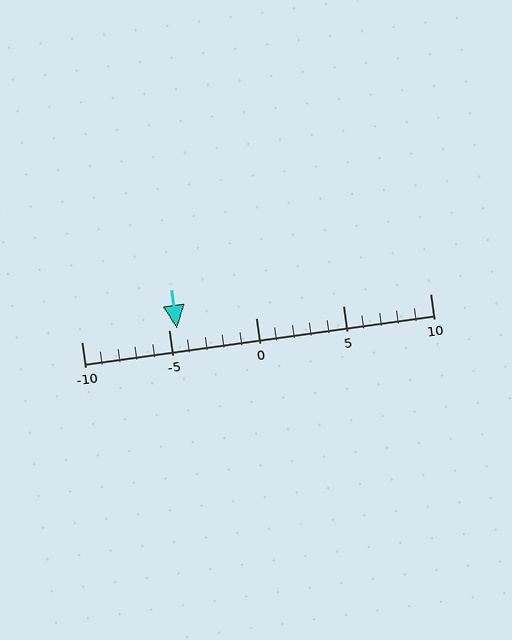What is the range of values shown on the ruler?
The ruler shows values from -10 to 10.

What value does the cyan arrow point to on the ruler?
The cyan arrow points to approximately -4.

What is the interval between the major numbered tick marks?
The major tick marks are spaced 5 units apart.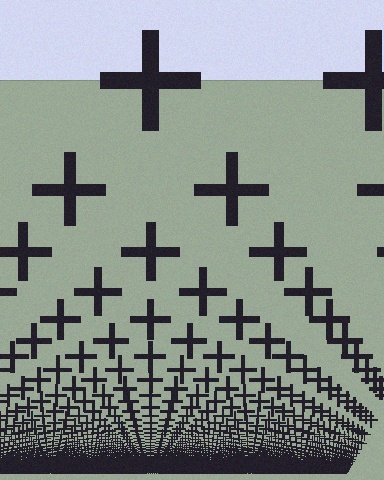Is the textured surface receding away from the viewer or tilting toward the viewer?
The surface appears to tilt toward the viewer. Texture elements get larger and sparser toward the top.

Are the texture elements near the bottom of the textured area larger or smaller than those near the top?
Smaller. The gradient is inverted — elements near the bottom are smaller and denser.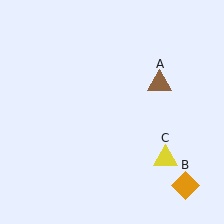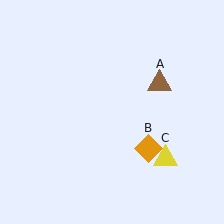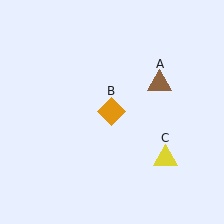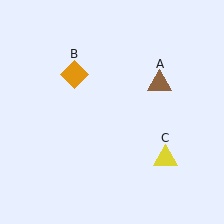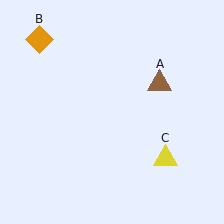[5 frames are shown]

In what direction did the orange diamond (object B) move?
The orange diamond (object B) moved up and to the left.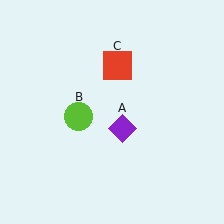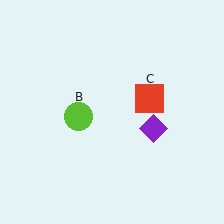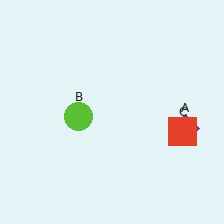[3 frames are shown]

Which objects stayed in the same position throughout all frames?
Lime circle (object B) remained stationary.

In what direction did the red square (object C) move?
The red square (object C) moved down and to the right.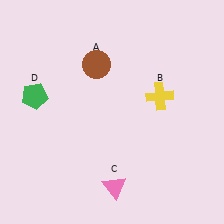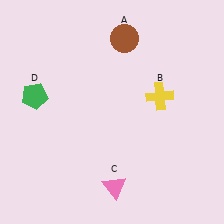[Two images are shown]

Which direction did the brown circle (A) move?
The brown circle (A) moved right.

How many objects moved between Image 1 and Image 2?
1 object moved between the two images.